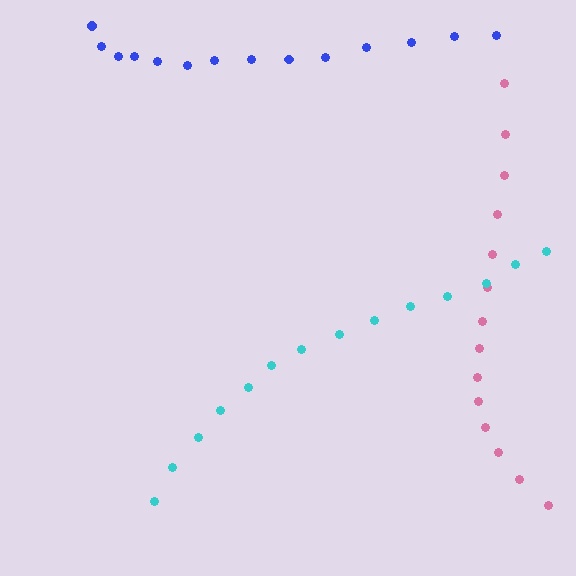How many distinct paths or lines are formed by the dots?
There are 3 distinct paths.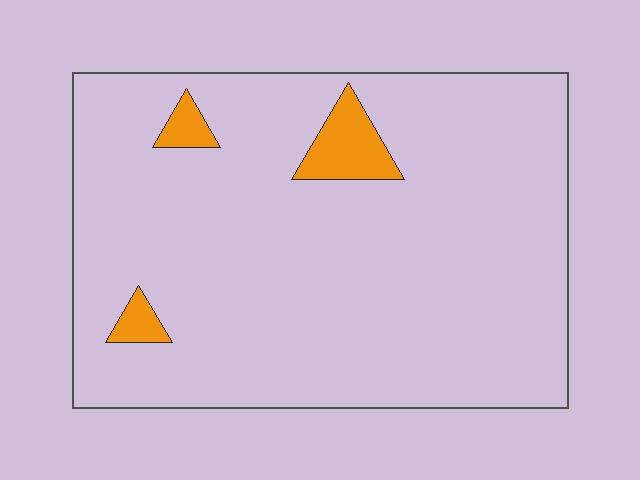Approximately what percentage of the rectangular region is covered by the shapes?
Approximately 5%.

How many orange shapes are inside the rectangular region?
3.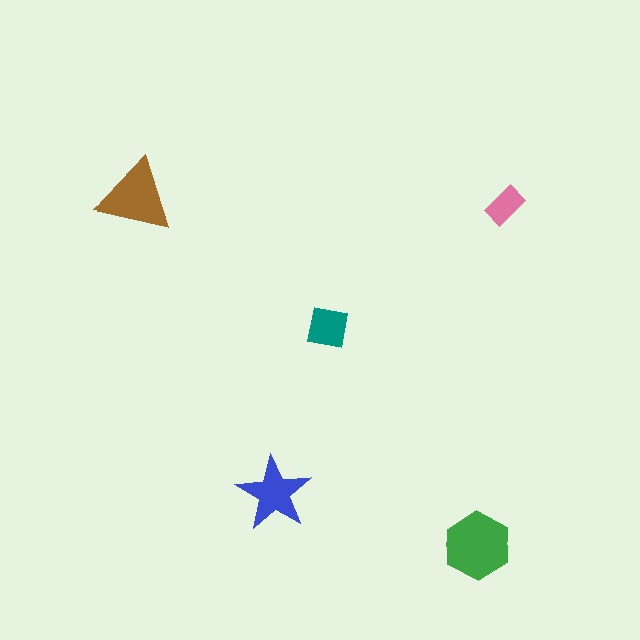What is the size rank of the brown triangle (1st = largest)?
2nd.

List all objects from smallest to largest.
The pink rectangle, the teal square, the blue star, the brown triangle, the green hexagon.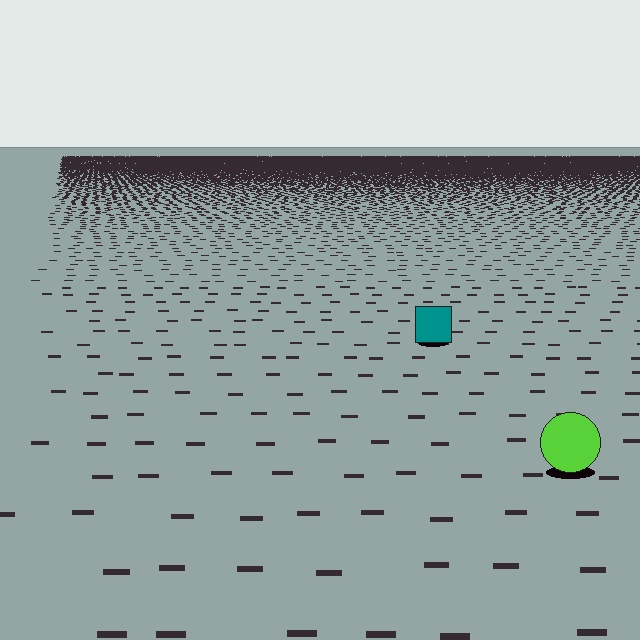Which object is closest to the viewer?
The lime circle is closest. The texture marks near it are larger and more spread out.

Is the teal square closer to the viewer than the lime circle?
No. The lime circle is closer — you can tell from the texture gradient: the ground texture is coarser near it.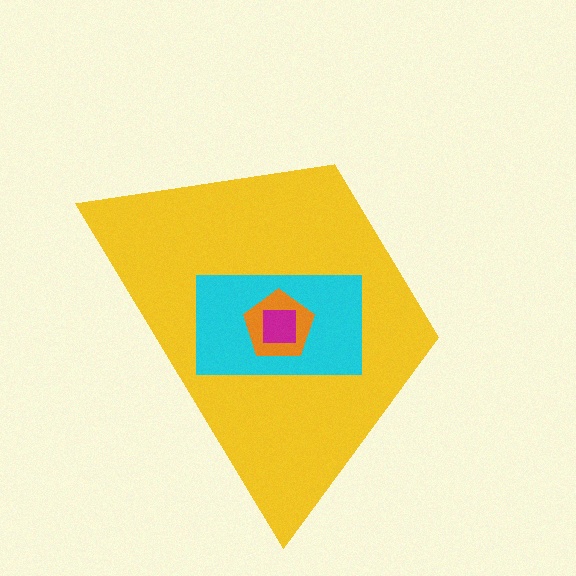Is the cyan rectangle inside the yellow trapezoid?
Yes.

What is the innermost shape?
The magenta square.